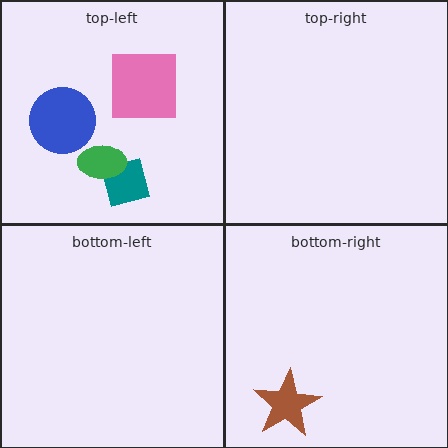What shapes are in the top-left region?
The teal diamond, the green ellipse, the blue circle, the pink square.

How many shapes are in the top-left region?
4.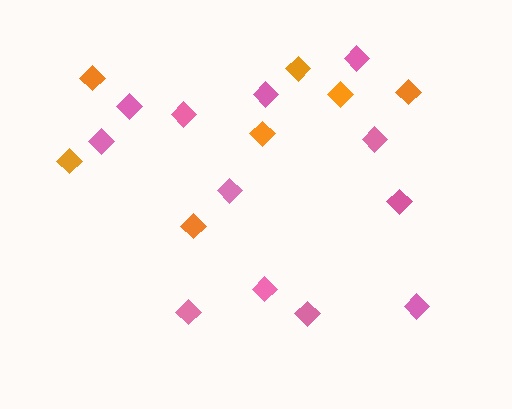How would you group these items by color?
There are 2 groups: one group of orange diamonds (7) and one group of pink diamonds (12).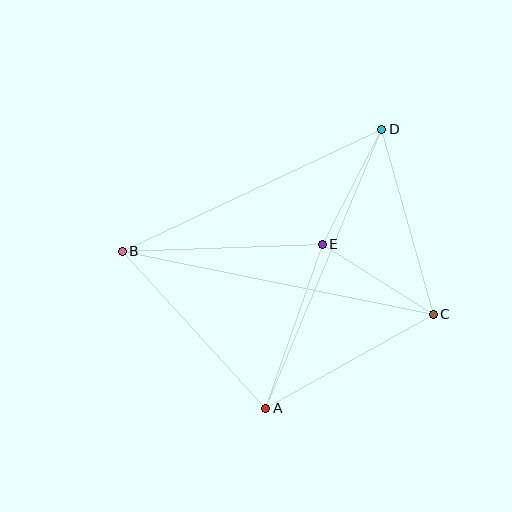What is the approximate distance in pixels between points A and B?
The distance between A and B is approximately 213 pixels.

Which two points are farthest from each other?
Points B and C are farthest from each other.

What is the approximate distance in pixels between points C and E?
The distance between C and E is approximately 131 pixels.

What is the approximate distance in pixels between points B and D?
The distance between B and D is approximately 287 pixels.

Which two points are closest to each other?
Points D and E are closest to each other.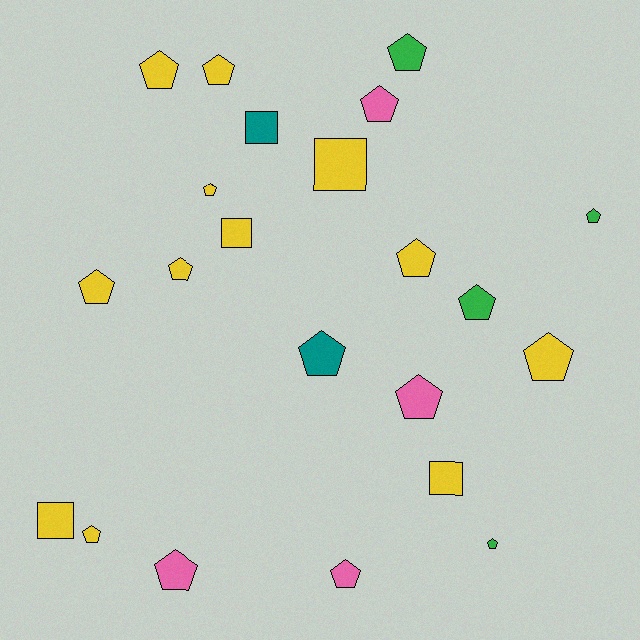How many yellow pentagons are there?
There are 8 yellow pentagons.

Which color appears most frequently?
Yellow, with 12 objects.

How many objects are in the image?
There are 22 objects.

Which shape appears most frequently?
Pentagon, with 17 objects.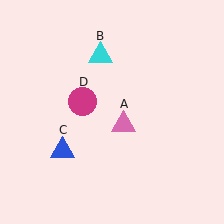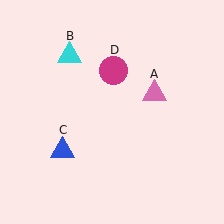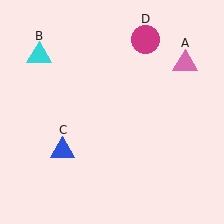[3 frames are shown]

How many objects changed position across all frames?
3 objects changed position: pink triangle (object A), cyan triangle (object B), magenta circle (object D).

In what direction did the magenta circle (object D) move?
The magenta circle (object D) moved up and to the right.